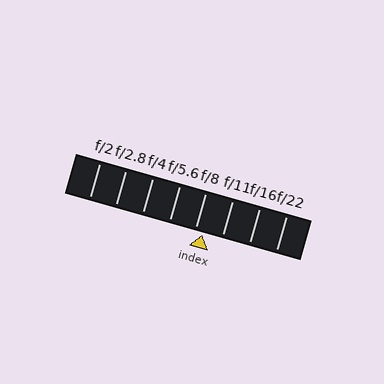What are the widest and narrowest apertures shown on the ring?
The widest aperture shown is f/2 and the narrowest is f/22.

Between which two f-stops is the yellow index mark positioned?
The index mark is between f/8 and f/11.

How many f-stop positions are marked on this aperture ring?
There are 8 f-stop positions marked.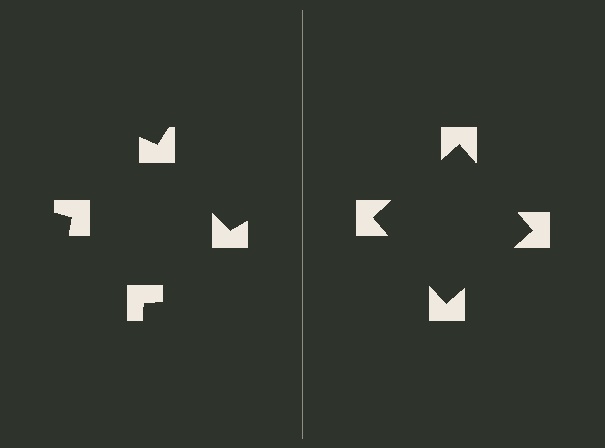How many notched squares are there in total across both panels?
8 — 4 on each side.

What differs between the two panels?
The notched squares are positioned identically on both sides; only the wedge orientations differ. On the right they align to a square; on the left they are misaligned.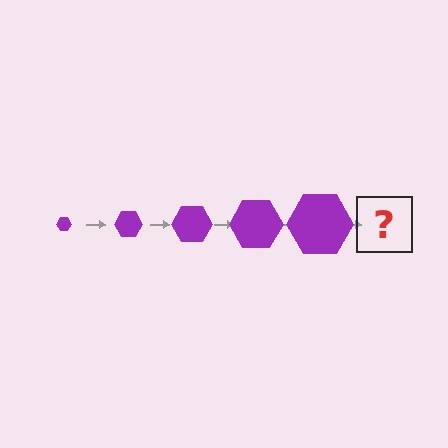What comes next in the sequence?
The next element should be a purple hexagon, larger than the previous one.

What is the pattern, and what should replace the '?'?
The pattern is that the hexagon gets progressively larger each step. The '?' should be a purple hexagon, larger than the previous one.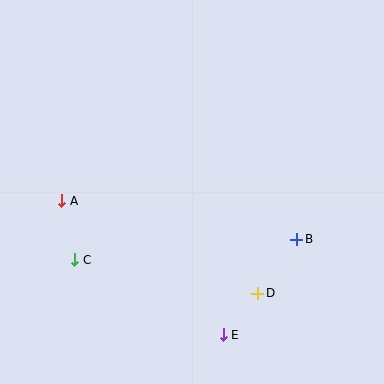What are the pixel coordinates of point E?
Point E is at (223, 335).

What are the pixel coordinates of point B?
Point B is at (297, 239).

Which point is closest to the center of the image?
Point B at (297, 239) is closest to the center.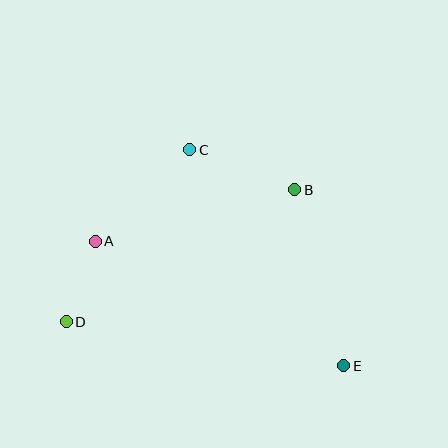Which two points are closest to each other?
Points A and D are closest to each other.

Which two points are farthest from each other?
Points D and E are farthest from each other.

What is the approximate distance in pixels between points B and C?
The distance between B and C is approximately 112 pixels.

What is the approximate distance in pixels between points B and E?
The distance between B and E is approximately 183 pixels.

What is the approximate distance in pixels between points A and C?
The distance between A and C is approximately 132 pixels.